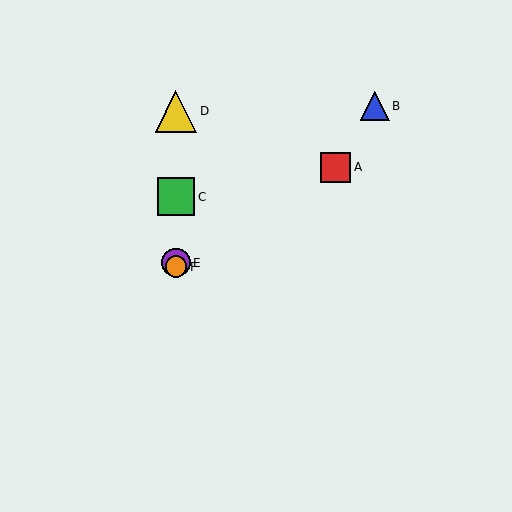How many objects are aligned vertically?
4 objects (C, D, E, F) are aligned vertically.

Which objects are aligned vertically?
Objects C, D, E, F are aligned vertically.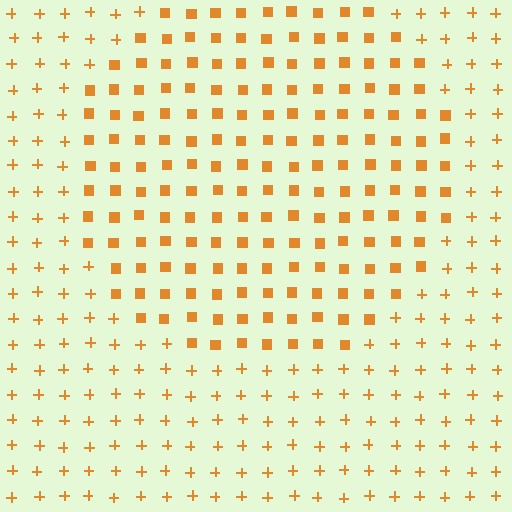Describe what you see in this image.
The image is filled with small orange elements arranged in a uniform grid. A circle-shaped region contains squares, while the surrounding area contains plus signs. The boundary is defined purely by the change in element shape.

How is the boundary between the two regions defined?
The boundary is defined by a change in element shape: squares inside vs. plus signs outside. All elements share the same color and spacing.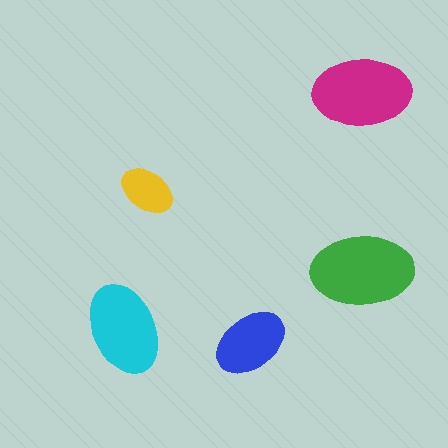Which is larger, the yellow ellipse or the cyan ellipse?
The cyan one.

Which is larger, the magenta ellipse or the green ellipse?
The green one.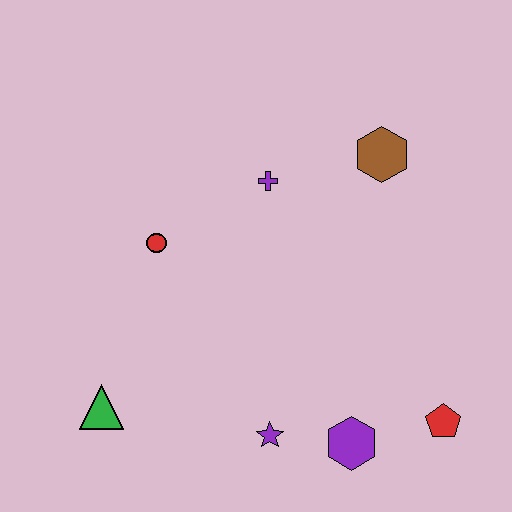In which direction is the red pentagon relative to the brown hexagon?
The red pentagon is below the brown hexagon.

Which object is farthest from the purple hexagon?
The brown hexagon is farthest from the purple hexagon.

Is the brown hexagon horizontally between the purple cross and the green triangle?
No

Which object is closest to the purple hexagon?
The purple star is closest to the purple hexagon.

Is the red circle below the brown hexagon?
Yes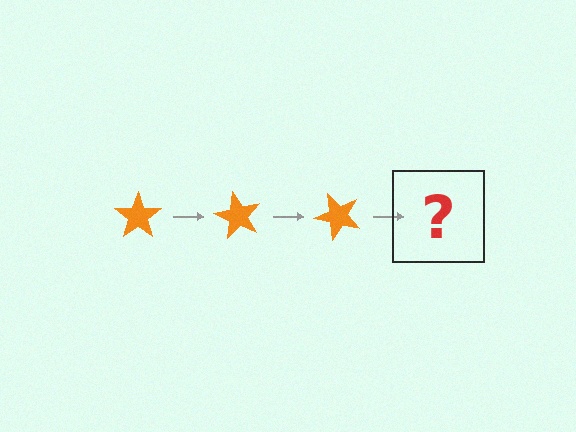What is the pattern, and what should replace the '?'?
The pattern is that the star rotates 60 degrees each step. The '?' should be an orange star rotated 180 degrees.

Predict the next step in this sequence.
The next step is an orange star rotated 180 degrees.